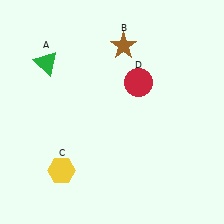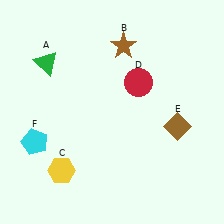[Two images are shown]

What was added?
A brown diamond (E), a cyan pentagon (F) were added in Image 2.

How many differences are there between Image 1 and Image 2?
There are 2 differences between the two images.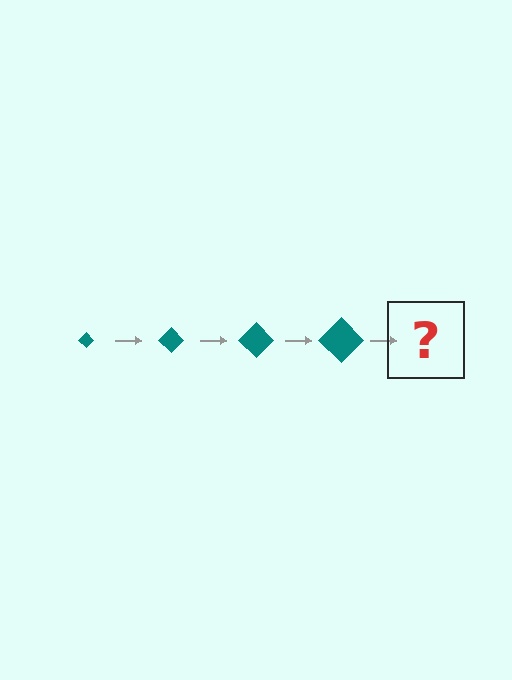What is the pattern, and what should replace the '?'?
The pattern is that the diamond gets progressively larger each step. The '?' should be a teal diamond, larger than the previous one.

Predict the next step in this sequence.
The next step is a teal diamond, larger than the previous one.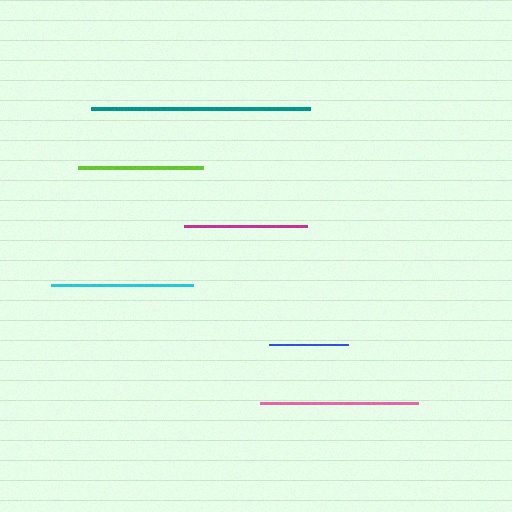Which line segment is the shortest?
The blue line is the shortest at approximately 78 pixels.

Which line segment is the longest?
The teal line is the longest at approximately 219 pixels.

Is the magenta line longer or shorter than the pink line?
The pink line is longer than the magenta line.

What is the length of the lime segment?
The lime segment is approximately 125 pixels long.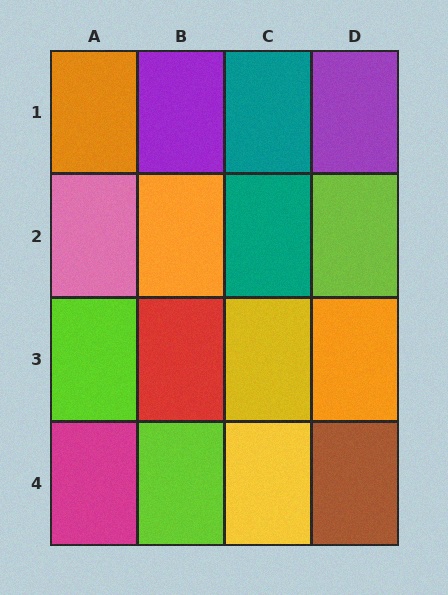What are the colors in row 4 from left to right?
Magenta, lime, yellow, brown.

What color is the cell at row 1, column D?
Purple.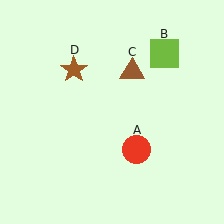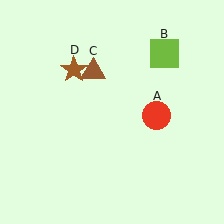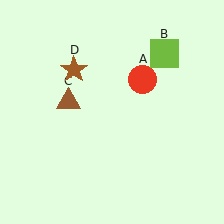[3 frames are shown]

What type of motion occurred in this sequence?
The red circle (object A), brown triangle (object C) rotated counterclockwise around the center of the scene.